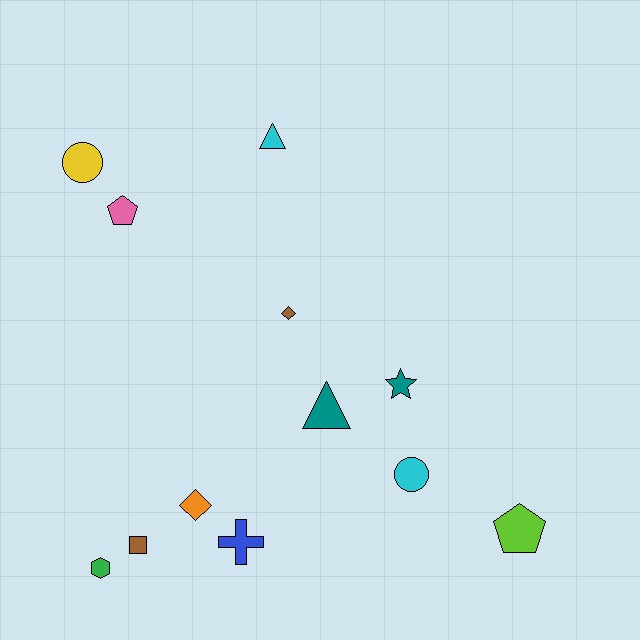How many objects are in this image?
There are 12 objects.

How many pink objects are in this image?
There is 1 pink object.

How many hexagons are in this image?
There is 1 hexagon.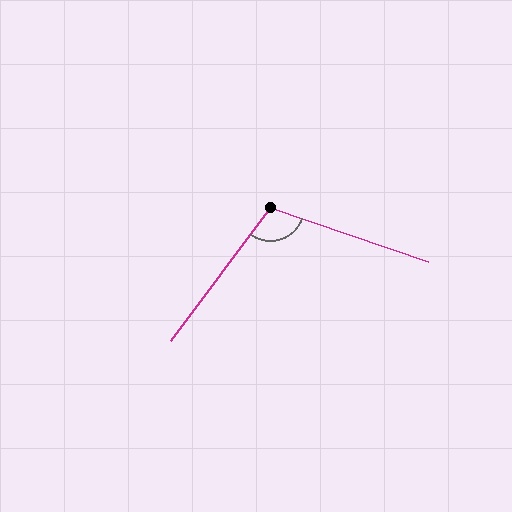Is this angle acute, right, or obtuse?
It is obtuse.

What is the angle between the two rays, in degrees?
Approximately 108 degrees.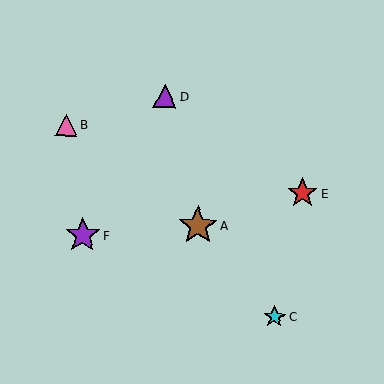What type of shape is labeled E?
Shape E is a red star.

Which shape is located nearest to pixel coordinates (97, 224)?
The purple star (labeled F) at (83, 235) is nearest to that location.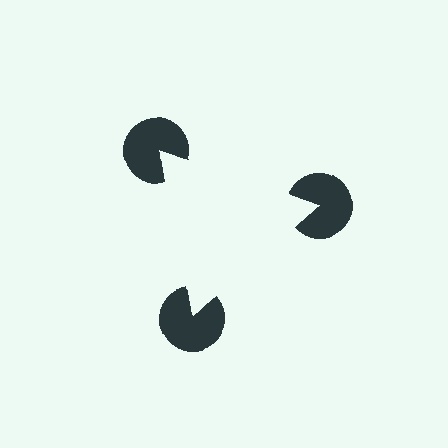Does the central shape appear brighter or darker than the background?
It typically appears slightly brighter than the background, even though no actual brightness change is drawn.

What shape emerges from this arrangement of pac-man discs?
An illusory triangle — its edges are inferred from the aligned wedge cuts in the pac-man discs, not physically drawn.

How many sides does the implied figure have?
3 sides.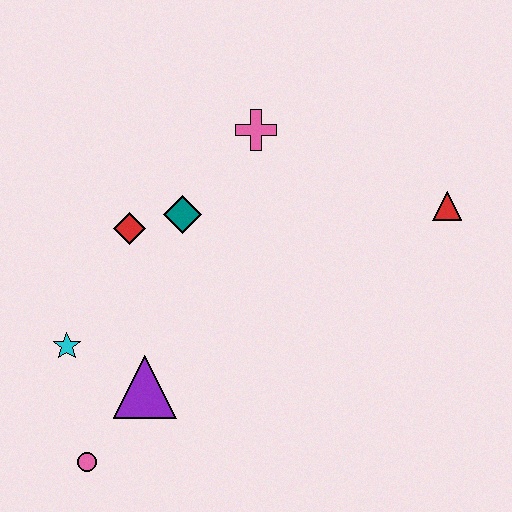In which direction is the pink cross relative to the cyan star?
The pink cross is above the cyan star.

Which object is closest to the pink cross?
The teal diamond is closest to the pink cross.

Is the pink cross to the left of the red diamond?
No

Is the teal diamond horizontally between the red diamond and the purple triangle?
No